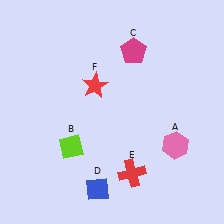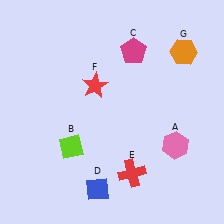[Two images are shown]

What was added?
An orange hexagon (G) was added in Image 2.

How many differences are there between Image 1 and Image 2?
There is 1 difference between the two images.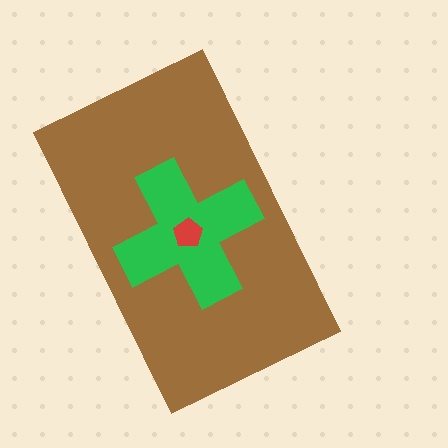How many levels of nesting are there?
3.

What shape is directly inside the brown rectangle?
The green cross.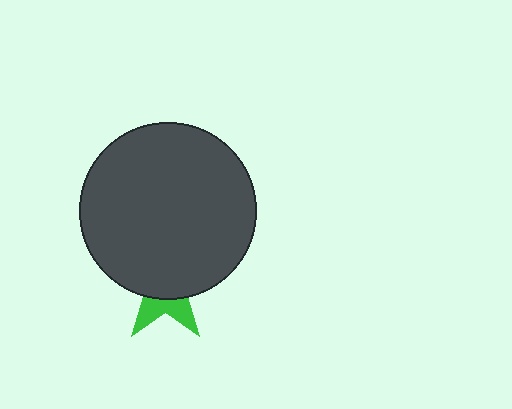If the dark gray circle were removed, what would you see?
You would see the complete green star.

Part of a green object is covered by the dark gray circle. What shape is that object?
It is a star.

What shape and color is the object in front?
The object in front is a dark gray circle.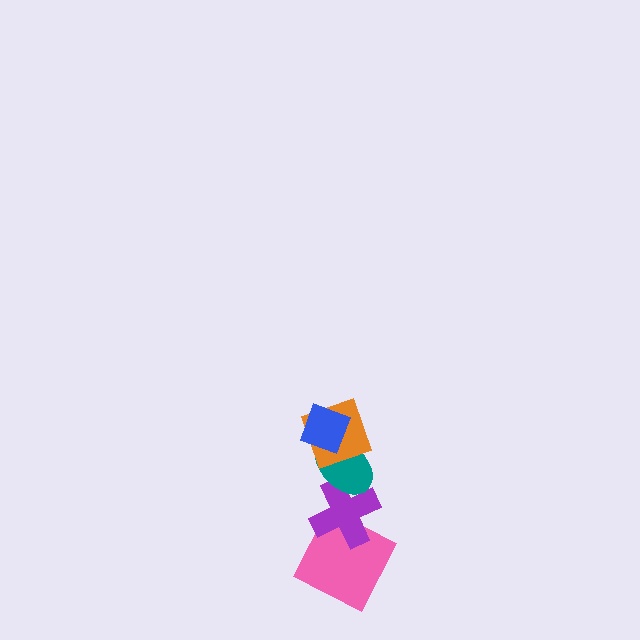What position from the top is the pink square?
The pink square is 5th from the top.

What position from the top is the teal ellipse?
The teal ellipse is 3rd from the top.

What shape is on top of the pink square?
The purple cross is on top of the pink square.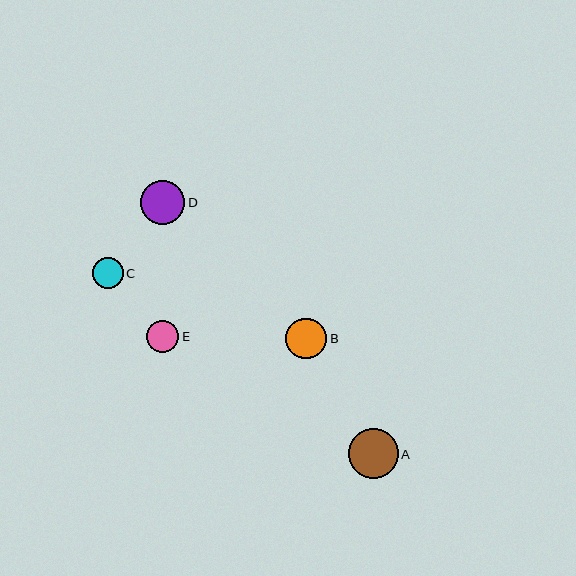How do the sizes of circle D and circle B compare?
Circle D and circle B are approximately the same size.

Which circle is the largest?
Circle A is the largest with a size of approximately 50 pixels.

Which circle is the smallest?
Circle C is the smallest with a size of approximately 31 pixels.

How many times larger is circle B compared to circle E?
Circle B is approximately 1.3 times the size of circle E.